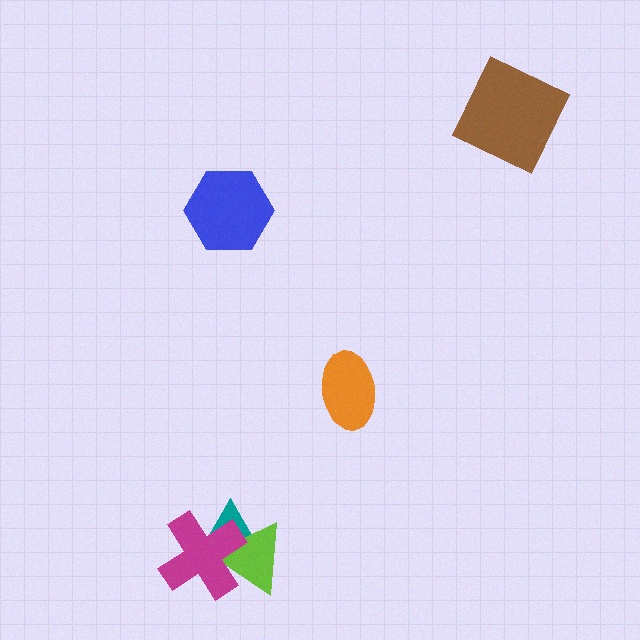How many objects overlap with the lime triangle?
2 objects overlap with the lime triangle.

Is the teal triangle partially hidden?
Yes, it is partially covered by another shape.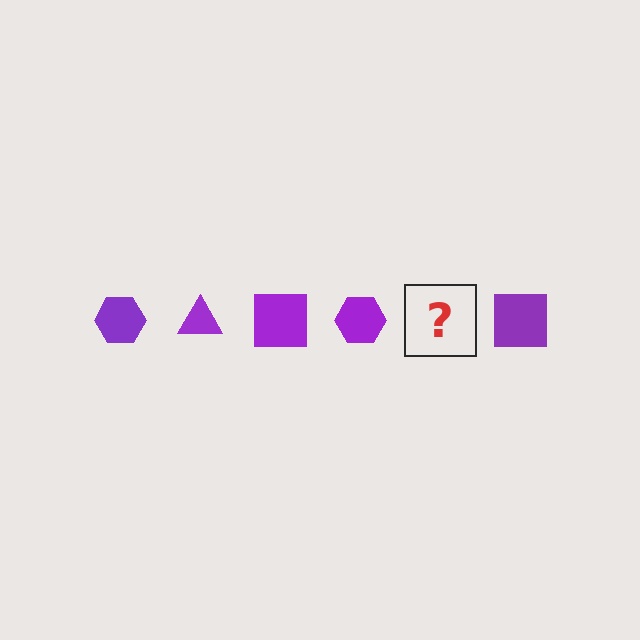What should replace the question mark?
The question mark should be replaced with a purple triangle.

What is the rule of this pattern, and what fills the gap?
The rule is that the pattern cycles through hexagon, triangle, square shapes in purple. The gap should be filled with a purple triangle.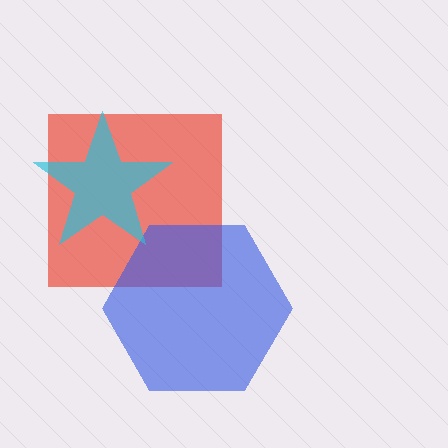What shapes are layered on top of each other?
The layered shapes are: a red square, a blue hexagon, a cyan star.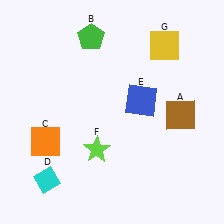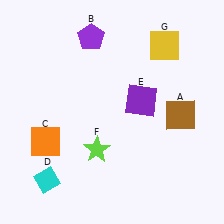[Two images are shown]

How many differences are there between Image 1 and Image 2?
There are 2 differences between the two images.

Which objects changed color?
B changed from green to purple. E changed from blue to purple.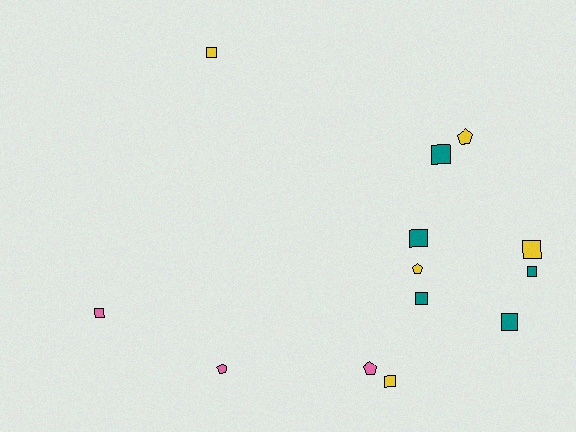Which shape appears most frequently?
Square, with 9 objects.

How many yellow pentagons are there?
There are 2 yellow pentagons.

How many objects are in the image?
There are 13 objects.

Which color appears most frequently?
Teal, with 5 objects.